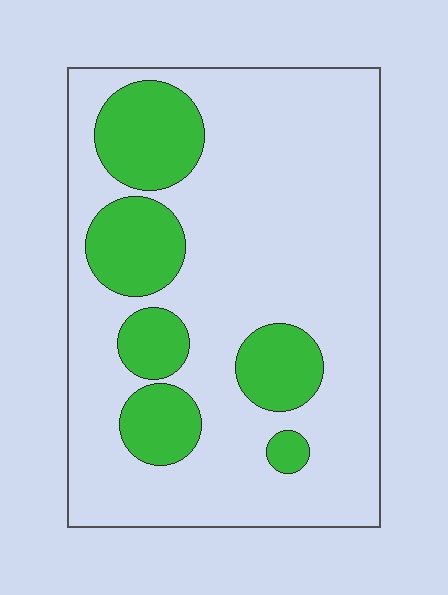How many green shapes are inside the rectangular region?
6.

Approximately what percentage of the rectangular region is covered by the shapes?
Approximately 25%.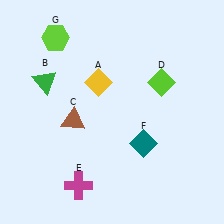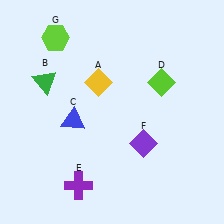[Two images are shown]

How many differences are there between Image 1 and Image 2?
There are 3 differences between the two images.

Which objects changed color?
C changed from brown to blue. E changed from magenta to purple. F changed from teal to purple.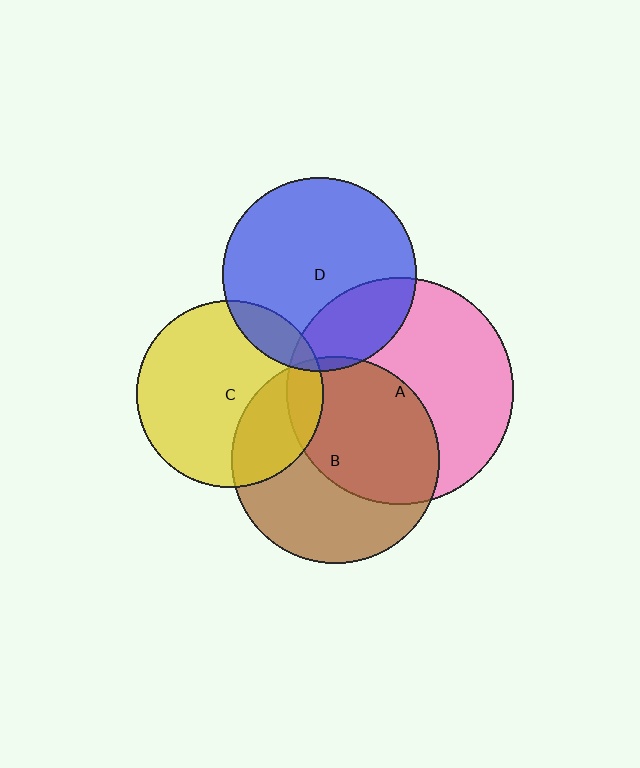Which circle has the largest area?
Circle A (pink).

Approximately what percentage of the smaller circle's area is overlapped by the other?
Approximately 10%.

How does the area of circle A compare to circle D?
Approximately 1.4 times.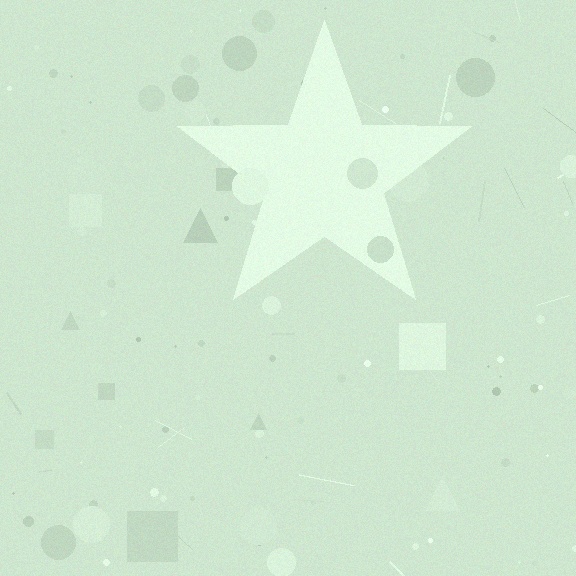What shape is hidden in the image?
A star is hidden in the image.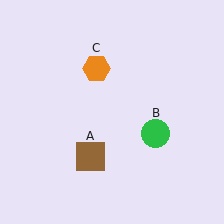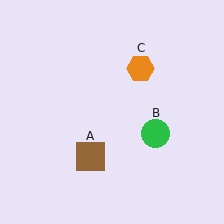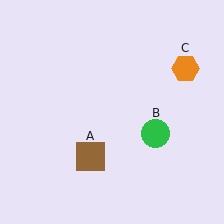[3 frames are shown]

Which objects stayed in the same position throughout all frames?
Brown square (object A) and green circle (object B) remained stationary.